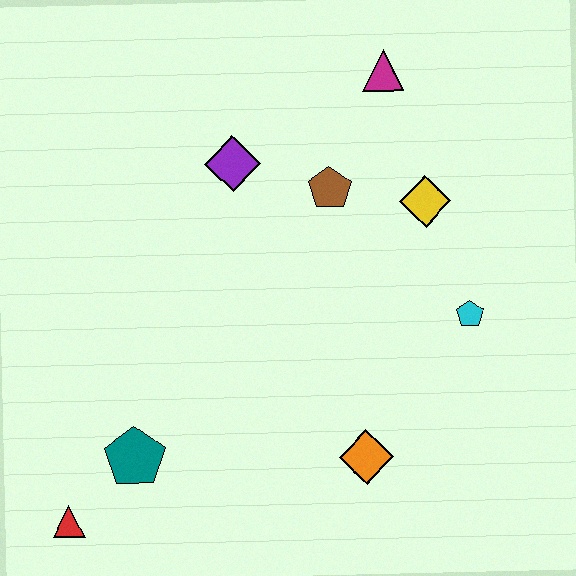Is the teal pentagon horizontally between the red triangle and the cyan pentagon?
Yes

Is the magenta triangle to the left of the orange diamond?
No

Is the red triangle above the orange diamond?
No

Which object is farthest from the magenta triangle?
The red triangle is farthest from the magenta triangle.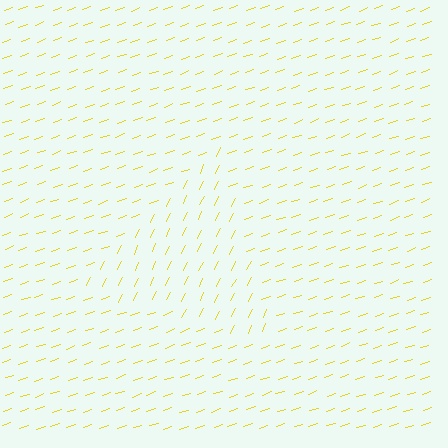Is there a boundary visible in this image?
Yes, there is a texture boundary formed by a change in line orientation.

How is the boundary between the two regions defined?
The boundary is defined purely by a change in line orientation (approximately 45 degrees difference). All lines are the same color and thickness.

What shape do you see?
I see a triangle.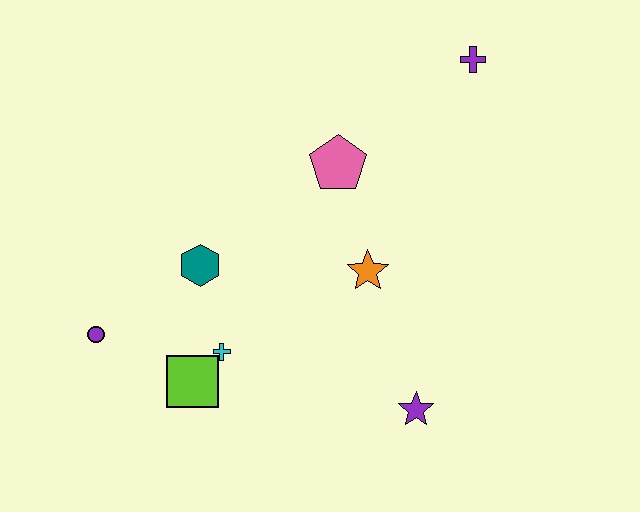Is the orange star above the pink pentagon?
No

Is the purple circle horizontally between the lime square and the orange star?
No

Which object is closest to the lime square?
The cyan cross is closest to the lime square.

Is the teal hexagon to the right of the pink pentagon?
No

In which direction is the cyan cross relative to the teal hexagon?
The cyan cross is below the teal hexagon.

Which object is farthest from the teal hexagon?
The purple cross is farthest from the teal hexagon.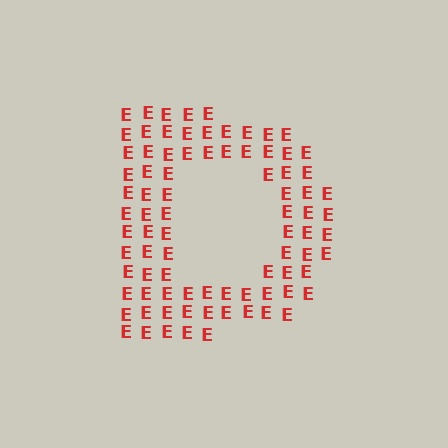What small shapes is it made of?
It is made of small letter E's.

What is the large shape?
The large shape is the letter D.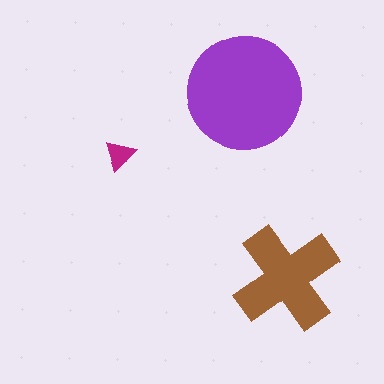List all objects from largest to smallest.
The purple circle, the brown cross, the magenta triangle.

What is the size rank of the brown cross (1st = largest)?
2nd.